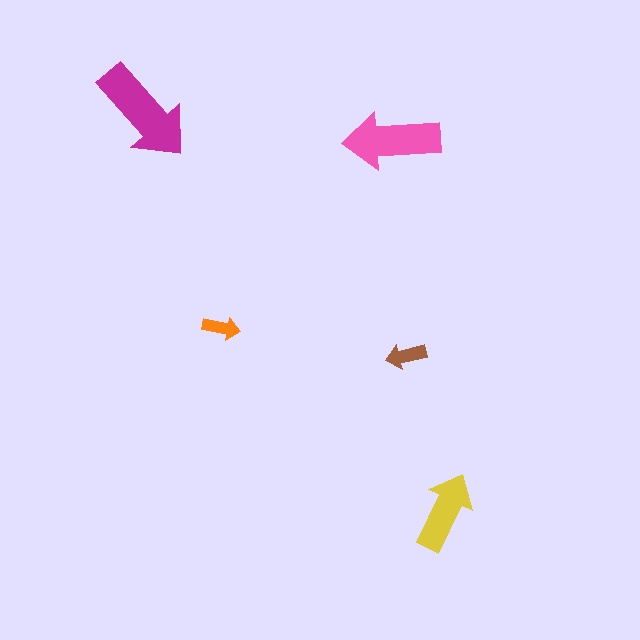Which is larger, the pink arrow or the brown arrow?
The pink one.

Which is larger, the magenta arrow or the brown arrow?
The magenta one.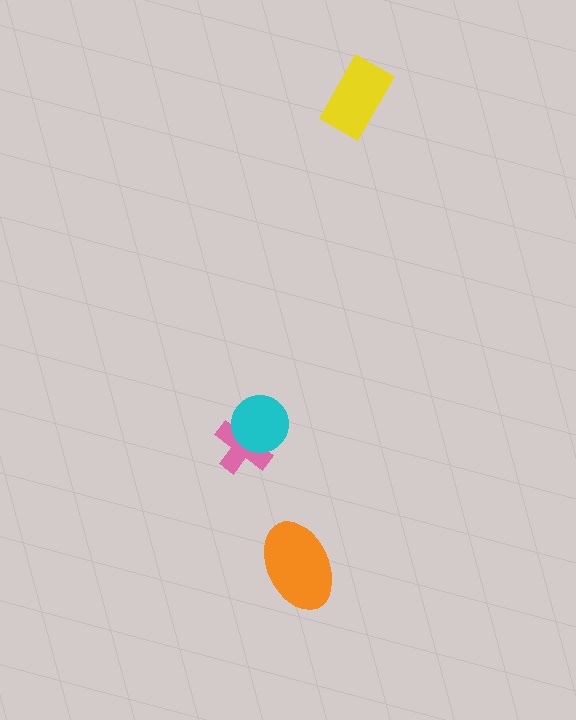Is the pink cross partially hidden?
Yes, it is partially covered by another shape.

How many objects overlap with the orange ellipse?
0 objects overlap with the orange ellipse.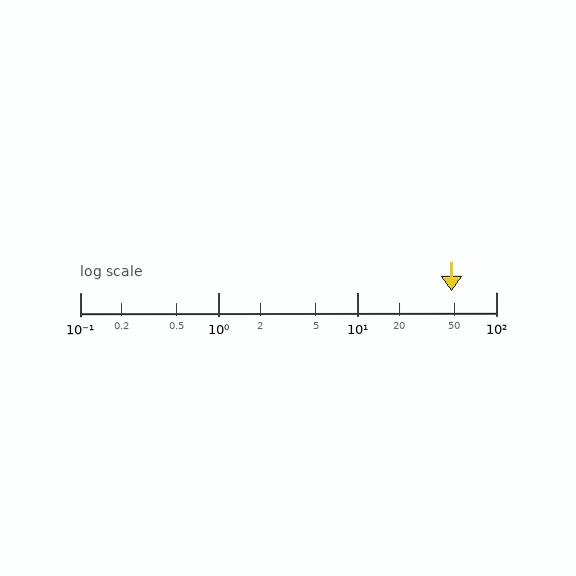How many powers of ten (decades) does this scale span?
The scale spans 3 decades, from 0.1 to 100.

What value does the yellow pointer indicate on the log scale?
The pointer indicates approximately 48.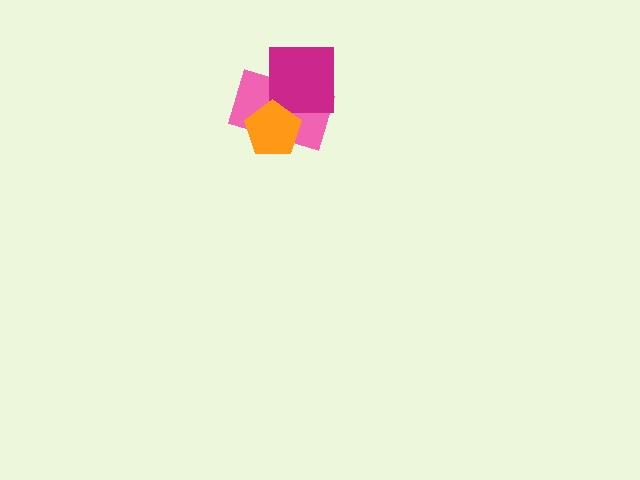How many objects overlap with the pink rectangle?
2 objects overlap with the pink rectangle.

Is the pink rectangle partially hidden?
Yes, it is partially covered by another shape.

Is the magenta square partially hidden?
No, no other shape covers it.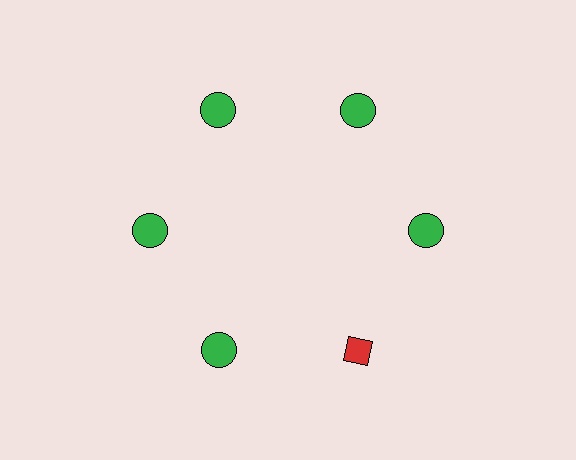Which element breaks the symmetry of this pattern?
The red diamond at roughly the 5 o'clock position breaks the symmetry. All other shapes are green circles.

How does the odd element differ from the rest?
It differs in both color (red instead of green) and shape (diamond instead of circle).